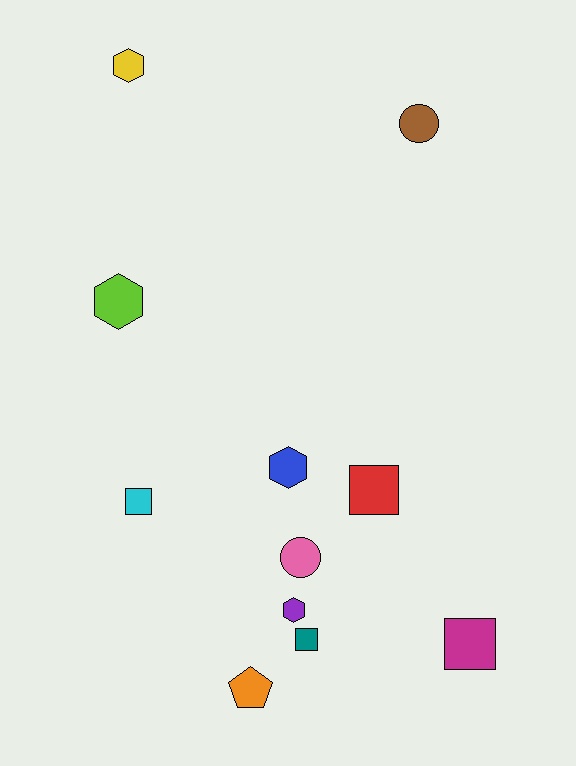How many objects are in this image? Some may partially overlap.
There are 11 objects.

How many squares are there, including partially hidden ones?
There are 4 squares.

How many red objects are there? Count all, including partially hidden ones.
There is 1 red object.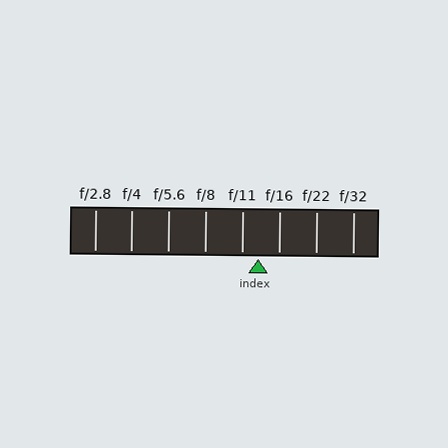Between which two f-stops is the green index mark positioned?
The index mark is between f/11 and f/16.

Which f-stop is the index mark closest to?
The index mark is closest to f/11.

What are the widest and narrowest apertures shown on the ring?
The widest aperture shown is f/2.8 and the narrowest is f/32.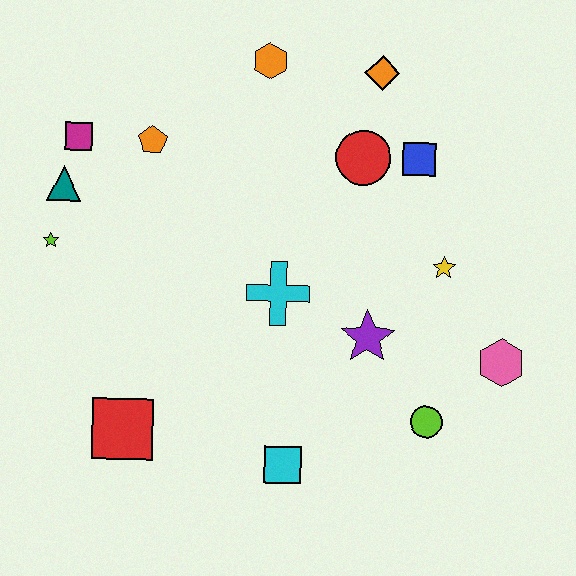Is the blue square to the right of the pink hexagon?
No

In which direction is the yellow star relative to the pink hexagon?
The yellow star is above the pink hexagon.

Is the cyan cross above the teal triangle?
No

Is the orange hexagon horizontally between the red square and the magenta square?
No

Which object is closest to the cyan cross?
The purple star is closest to the cyan cross.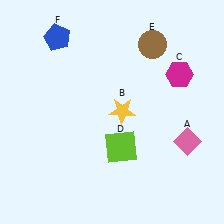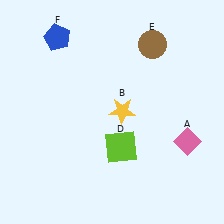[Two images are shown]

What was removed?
The magenta hexagon (C) was removed in Image 2.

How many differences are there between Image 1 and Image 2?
There is 1 difference between the two images.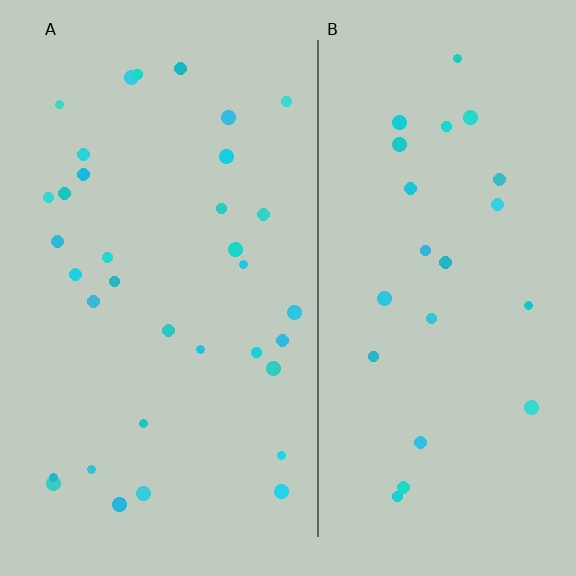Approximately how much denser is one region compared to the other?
Approximately 1.5× — region A over region B.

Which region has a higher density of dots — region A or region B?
A (the left).